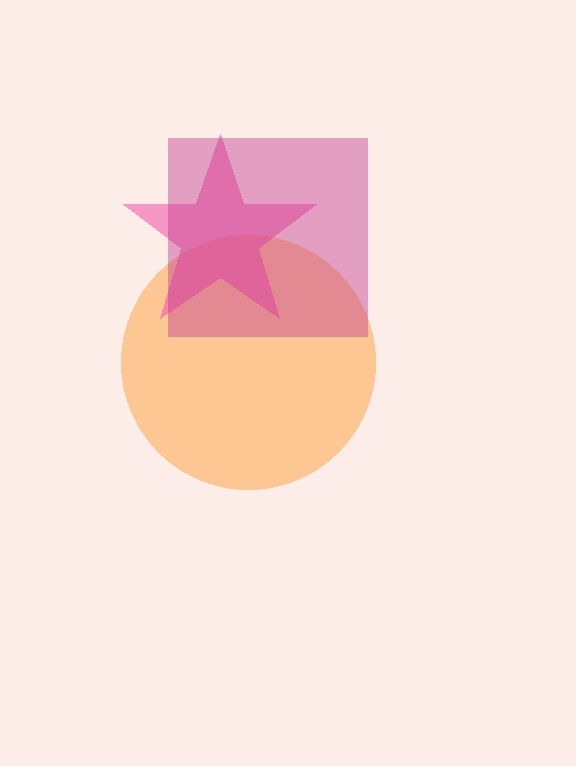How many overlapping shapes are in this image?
There are 3 overlapping shapes in the image.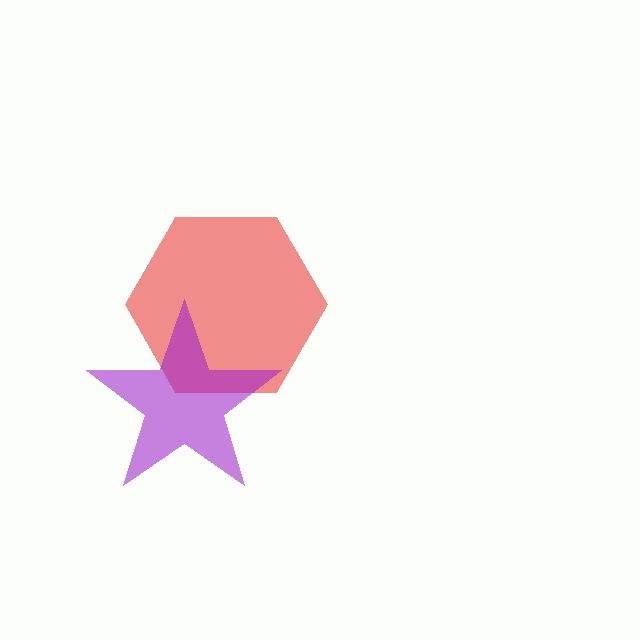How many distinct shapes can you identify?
There are 2 distinct shapes: a red hexagon, a purple star.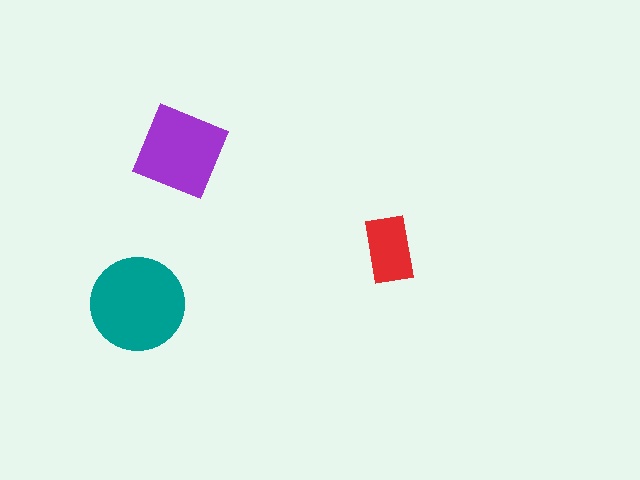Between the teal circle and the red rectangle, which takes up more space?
The teal circle.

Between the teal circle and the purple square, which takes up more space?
The teal circle.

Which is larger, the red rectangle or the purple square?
The purple square.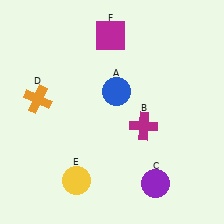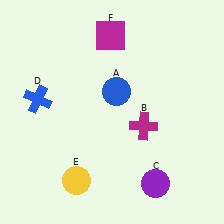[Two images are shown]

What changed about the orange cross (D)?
In Image 1, D is orange. In Image 2, it changed to blue.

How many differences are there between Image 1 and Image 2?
There is 1 difference between the two images.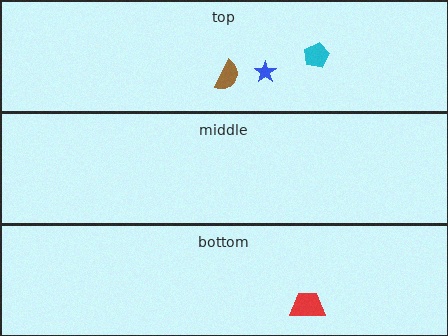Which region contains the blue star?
The top region.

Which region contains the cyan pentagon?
The top region.